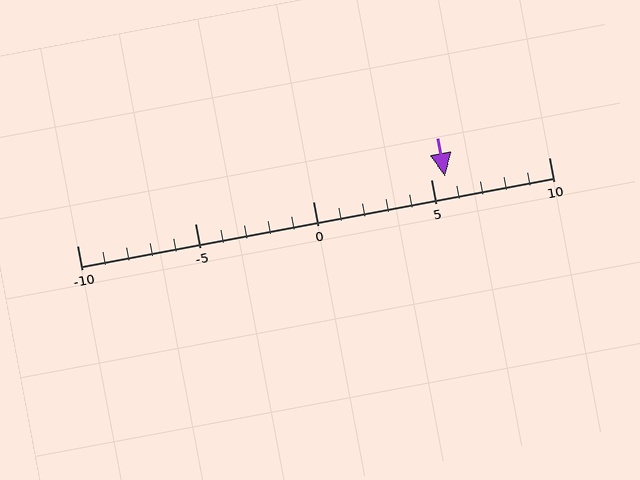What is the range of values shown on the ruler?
The ruler shows values from -10 to 10.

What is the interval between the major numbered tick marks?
The major tick marks are spaced 5 units apart.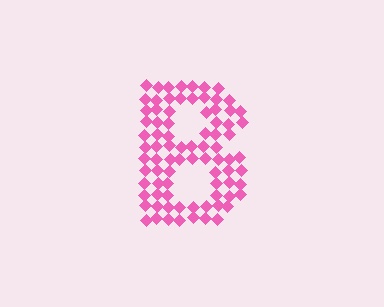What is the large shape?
The large shape is the letter B.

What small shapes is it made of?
It is made of small diamonds.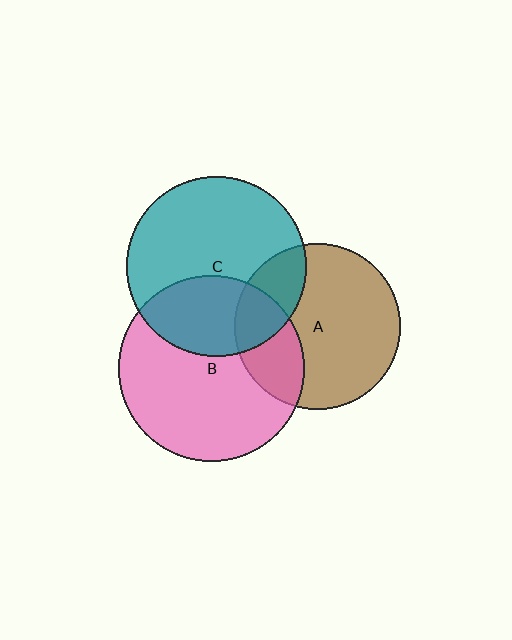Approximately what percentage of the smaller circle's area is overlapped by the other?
Approximately 25%.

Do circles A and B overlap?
Yes.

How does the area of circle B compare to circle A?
Approximately 1.3 times.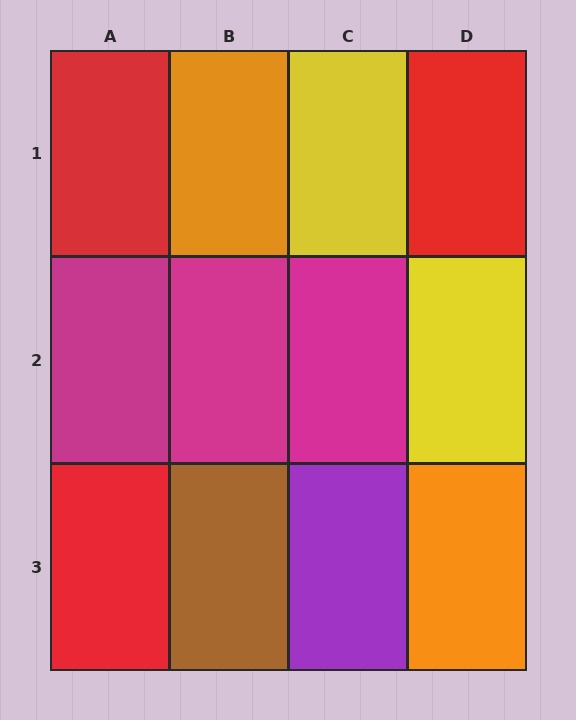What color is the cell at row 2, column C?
Magenta.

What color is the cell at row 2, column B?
Magenta.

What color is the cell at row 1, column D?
Red.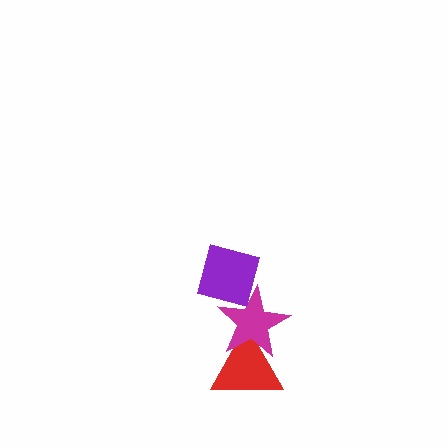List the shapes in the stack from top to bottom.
From top to bottom: the purple square, the magenta star, the red triangle.